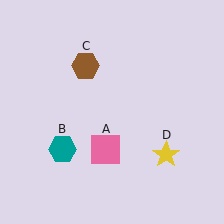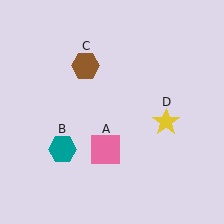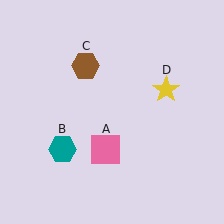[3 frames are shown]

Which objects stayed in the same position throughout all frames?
Pink square (object A) and teal hexagon (object B) and brown hexagon (object C) remained stationary.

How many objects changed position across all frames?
1 object changed position: yellow star (object D).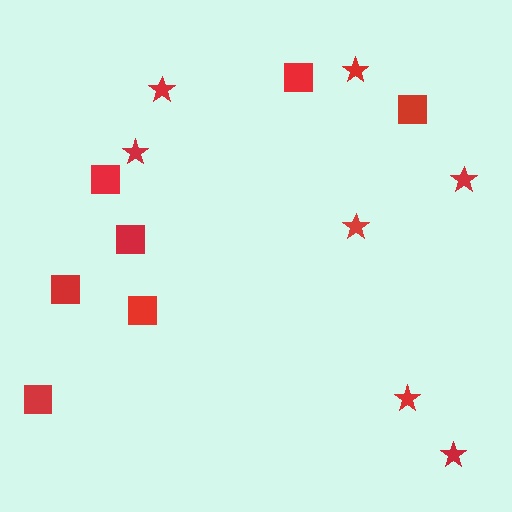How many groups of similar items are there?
There are 2 groups: one group of stars (7) and one group of squares (7).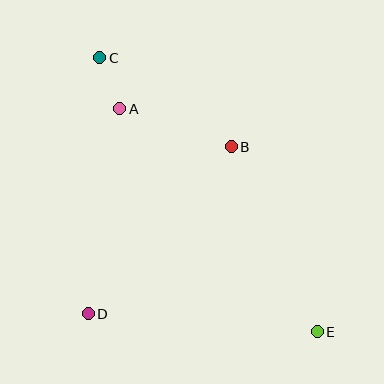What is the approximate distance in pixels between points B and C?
The distance between B and C is approximately 159 pixels.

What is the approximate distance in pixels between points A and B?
The distance between A and B is approximately 118 pixels.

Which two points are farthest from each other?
Points C and E are farthest from each other.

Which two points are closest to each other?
Points A and C are closest to each other.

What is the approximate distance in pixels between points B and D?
The distance between B and D is approximately 220 pixels.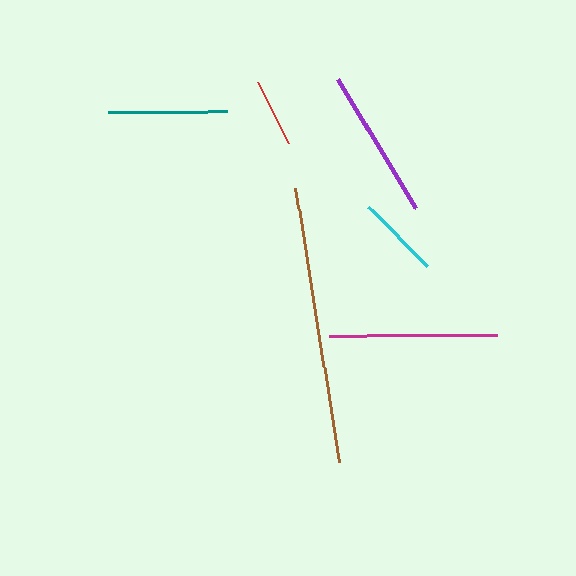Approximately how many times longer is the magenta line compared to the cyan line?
The magenta line is approximately 2.0 times the length of the cyan line.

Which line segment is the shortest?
The red line is the shortest at approximately 69 pixels.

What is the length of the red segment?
The red segment is approximately 69 pixels long.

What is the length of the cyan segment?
The cyan segment is approximately 83 pixels long.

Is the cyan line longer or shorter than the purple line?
The purple line is longer than the cyan line.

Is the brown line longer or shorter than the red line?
The brown line is longer than the red line.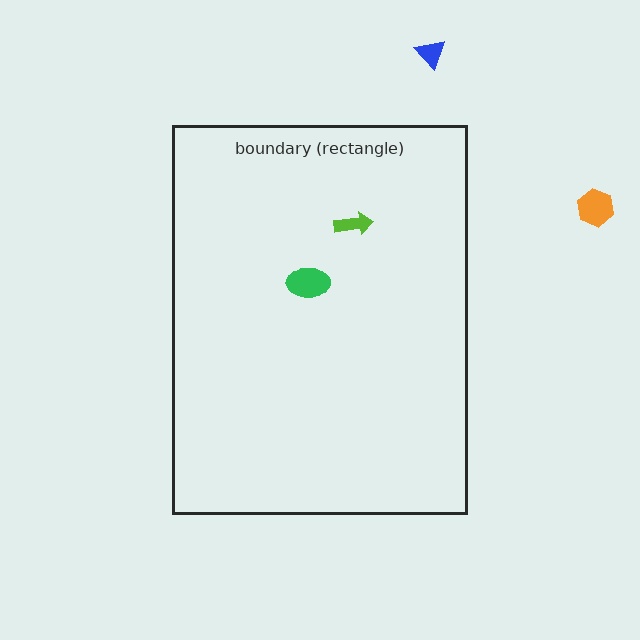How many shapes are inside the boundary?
2 inside, 2 outside.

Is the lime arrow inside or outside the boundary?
Inside.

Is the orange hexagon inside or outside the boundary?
Outside.